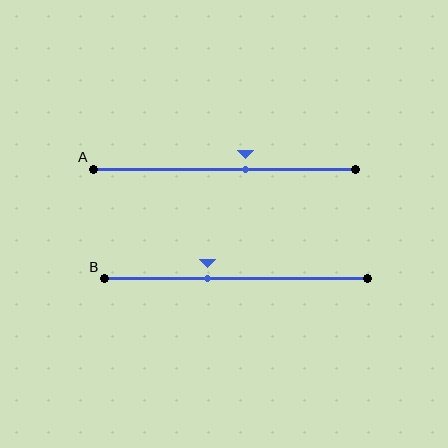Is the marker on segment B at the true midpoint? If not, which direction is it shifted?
No, the marker on segment B is shifted to the left by about 11% of the segment length.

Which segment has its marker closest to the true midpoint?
Segment A has its marker closest to the true midpoint.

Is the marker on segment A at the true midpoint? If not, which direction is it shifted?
No, the marker on segment A is shifted to the right by about 8% of the segment length.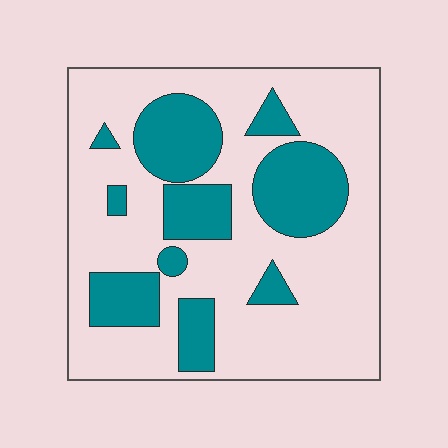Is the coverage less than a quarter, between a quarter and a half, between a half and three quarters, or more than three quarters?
Between a quarter and a half.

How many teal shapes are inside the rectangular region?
10.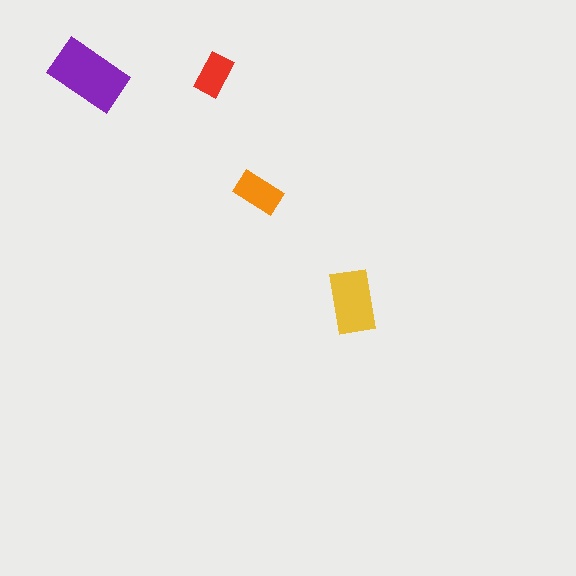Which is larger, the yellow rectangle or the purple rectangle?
The purple one.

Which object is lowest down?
The yellow rectangle is bottommost.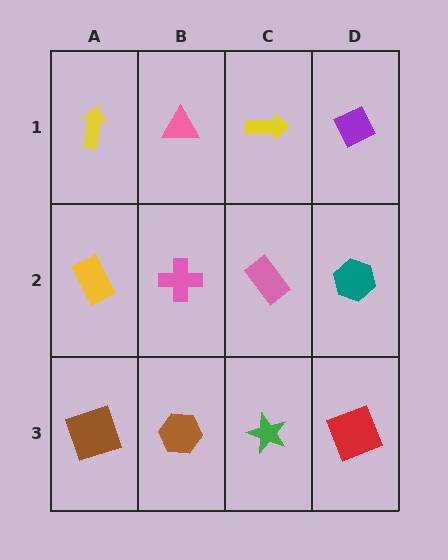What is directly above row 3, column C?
A pink rectangle.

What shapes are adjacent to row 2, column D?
A purple diamond (row 1, column D), a red square (row 3, column D), a pink rectangle (row 2, column C).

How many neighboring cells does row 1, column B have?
3.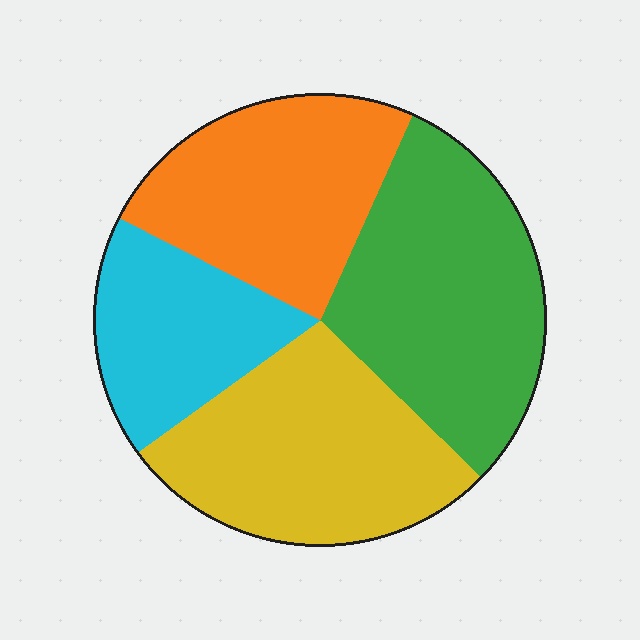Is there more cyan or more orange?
Orange.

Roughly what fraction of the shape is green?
Green takes up between a quarter and a half of the shape.